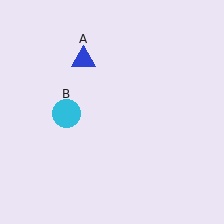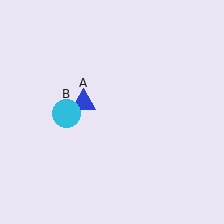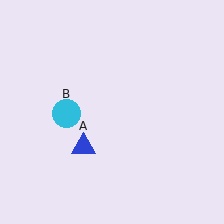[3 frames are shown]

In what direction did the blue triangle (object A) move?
The blue triangle (object A) moved down.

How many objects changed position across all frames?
1 object changed position: blue triangle (object A).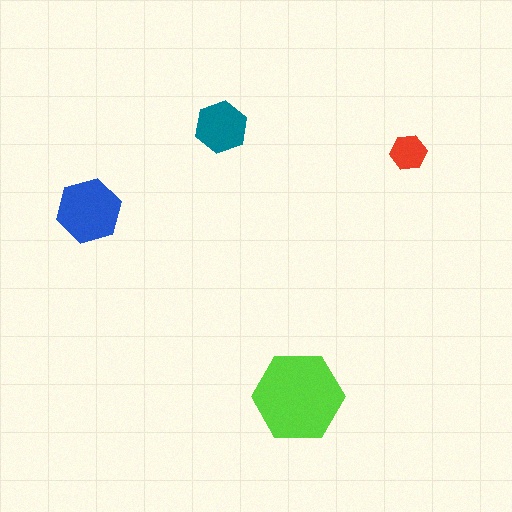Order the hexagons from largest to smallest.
the lime one, the blue one, the teal one, the red one.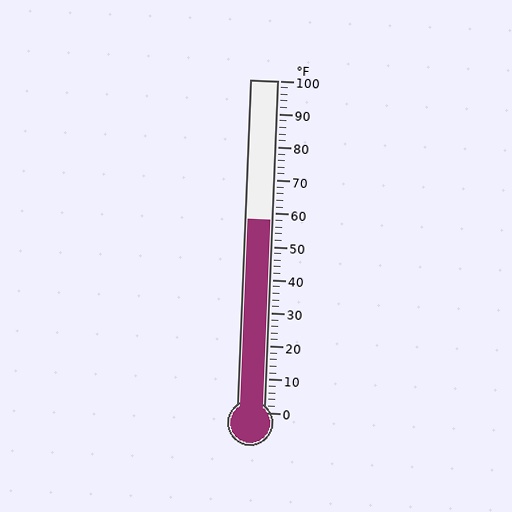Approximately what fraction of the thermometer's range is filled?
The thermometer is filled to approximately 60% of its range.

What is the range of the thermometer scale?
The thermometer scale ranges from 0°F to 100°F.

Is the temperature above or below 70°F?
The temperature is below 70°F.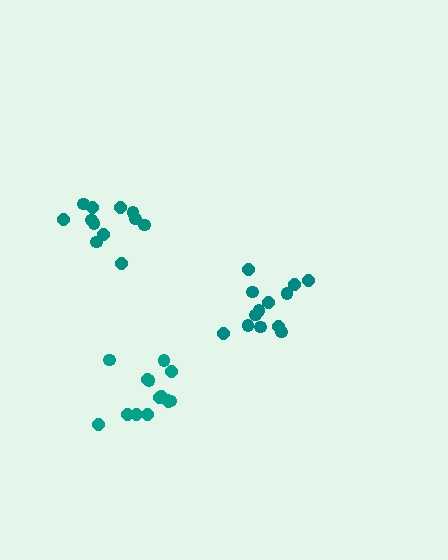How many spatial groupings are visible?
There are 3 spatial groupings.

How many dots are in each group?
Group 1: 12 dots, Group 2: 14 dots, Group 3: 13 dots (39 total).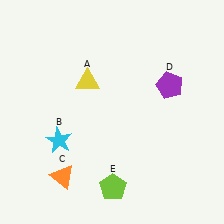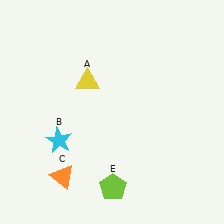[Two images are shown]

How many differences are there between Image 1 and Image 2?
There is 1 difference between the two images.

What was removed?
The purple pentagon (D) was removed in Image 2.